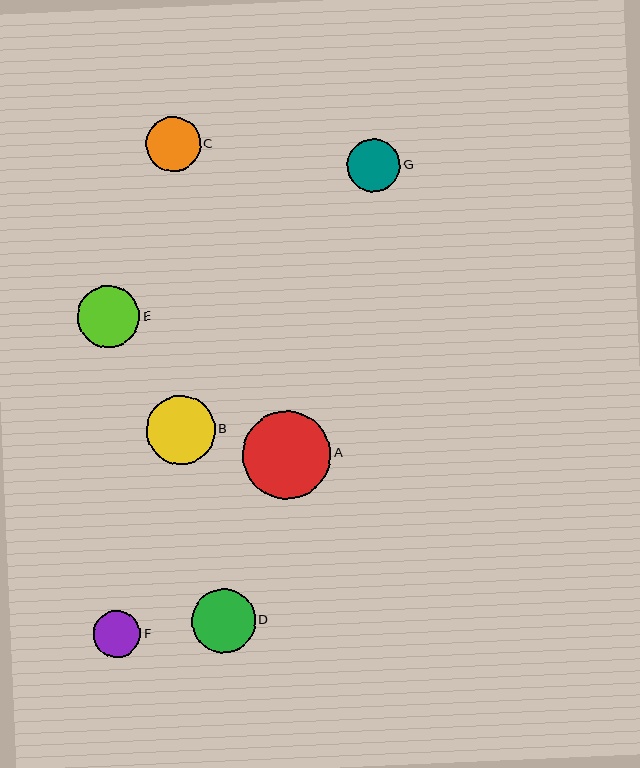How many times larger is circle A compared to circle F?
Circle A is approximately 1.9 times the size of circle F.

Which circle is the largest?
Circle A is the largest with a size of approximately 88 pixels.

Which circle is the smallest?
Circle F is the smallest with a size of approximately 47 pixels.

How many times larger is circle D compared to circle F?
Circle D is approximately 1.4 times the size of circle F.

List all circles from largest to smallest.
From largest to smallest: A, B, D, E, C, G, F.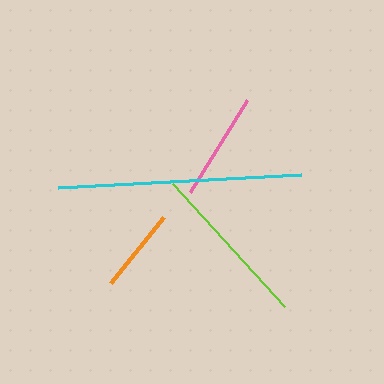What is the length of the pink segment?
The pink segment is approximately 108 pixels long.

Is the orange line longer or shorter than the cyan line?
The cyan line is longer than the orange line.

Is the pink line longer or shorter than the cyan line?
The cyan line is longer than the pink line.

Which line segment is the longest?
The cyan line is the longest at approximately 244 pixels.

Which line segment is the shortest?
The orange line is the shortest at approximately 84 pixels.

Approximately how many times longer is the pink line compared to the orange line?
The pink line is approximately 1.3 times the length of the orange line.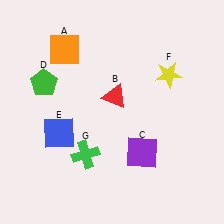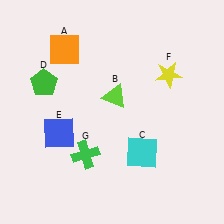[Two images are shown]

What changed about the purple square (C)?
In Image 1, C is purple. In Image 2, it changed to cyan.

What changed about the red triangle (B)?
In Image 1, B is red. In Image 2, it changed to lime.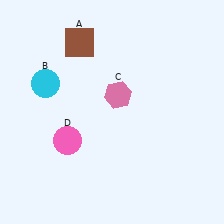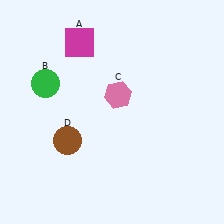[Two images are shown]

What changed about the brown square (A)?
In Image 1, A is brown. In Image 2, it changed to magenta.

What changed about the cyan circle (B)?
In Image 1, B is cyan. In Image 2, it changed to green.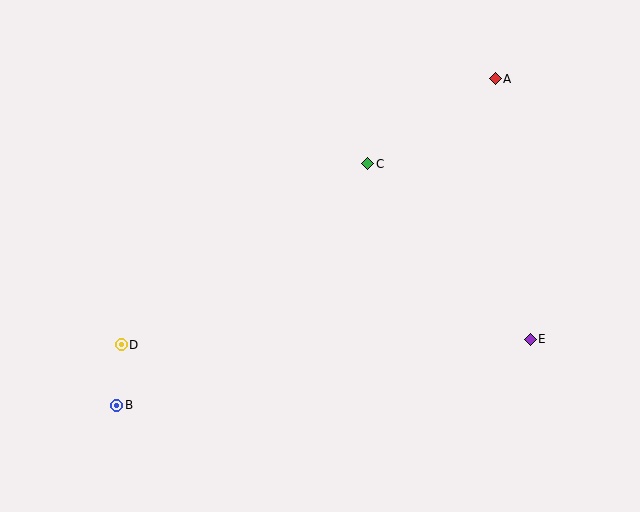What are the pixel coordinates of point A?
Point A is at (495, 79).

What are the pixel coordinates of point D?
Point D is at (121, 345).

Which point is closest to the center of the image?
Point C at (368, 164) is closest to the center.